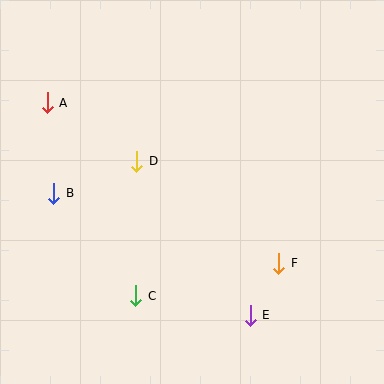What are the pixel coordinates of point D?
Point D is at (137, 161).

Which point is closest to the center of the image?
Point D at (137, 161) is closest to the center.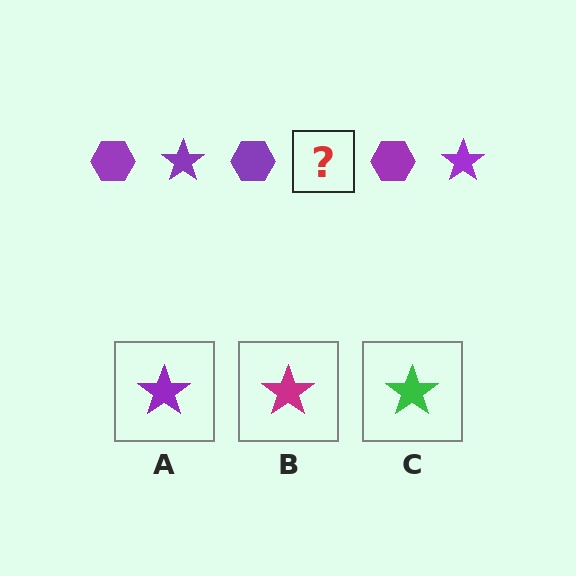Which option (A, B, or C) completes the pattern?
A.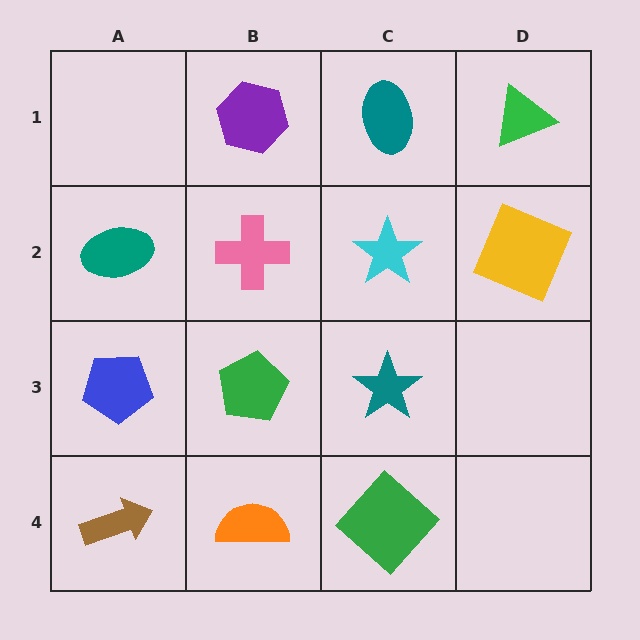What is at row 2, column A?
A teal ellipse.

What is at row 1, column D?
A green triangle.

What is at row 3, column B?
A green pentagon.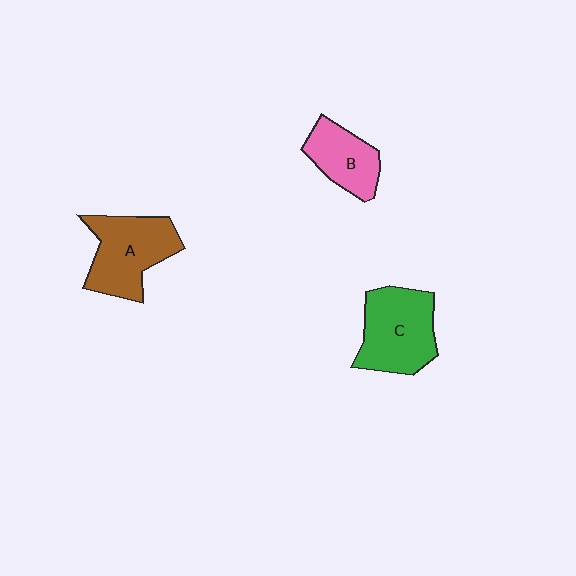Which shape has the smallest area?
Shape B (pink).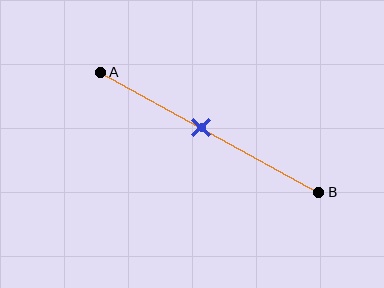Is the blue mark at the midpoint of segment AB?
No, the mark is at about 45% from A, not at the 50% midpoint.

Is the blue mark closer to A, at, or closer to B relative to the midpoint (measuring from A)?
The blue mark is closer to point A than the midpoint of segment AB.